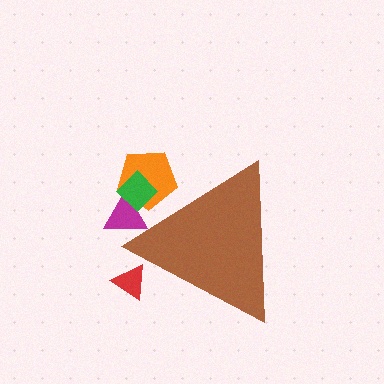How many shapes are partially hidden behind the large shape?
4 shapes are partially hidden.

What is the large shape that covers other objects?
A brown triangle.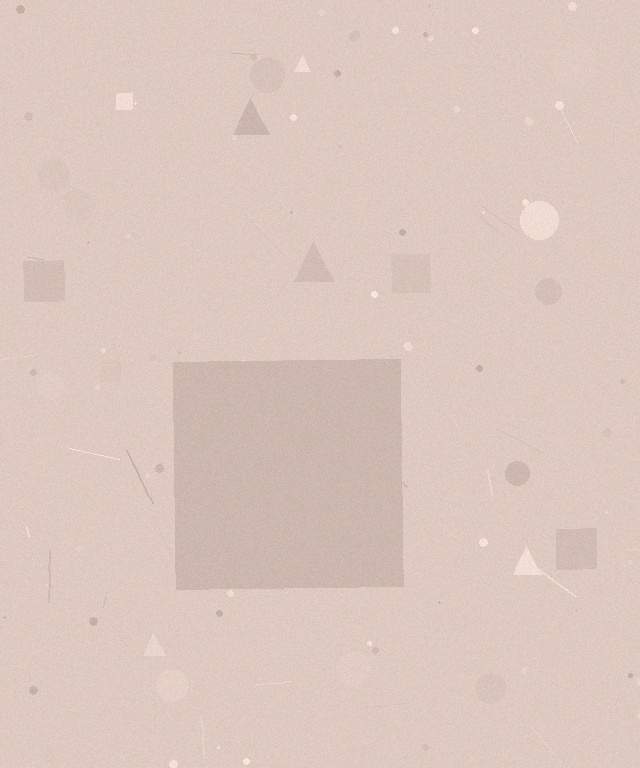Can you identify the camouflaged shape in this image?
The camouflaged shape is a square.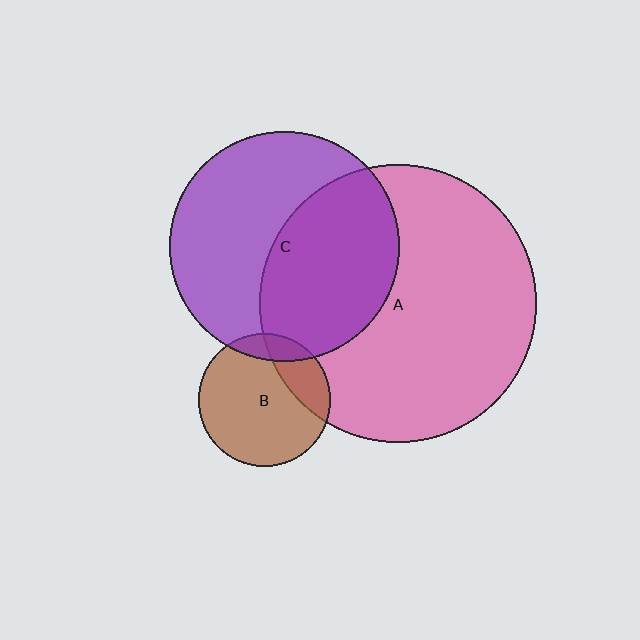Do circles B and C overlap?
Yes.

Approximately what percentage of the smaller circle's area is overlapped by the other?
Approximately 10%.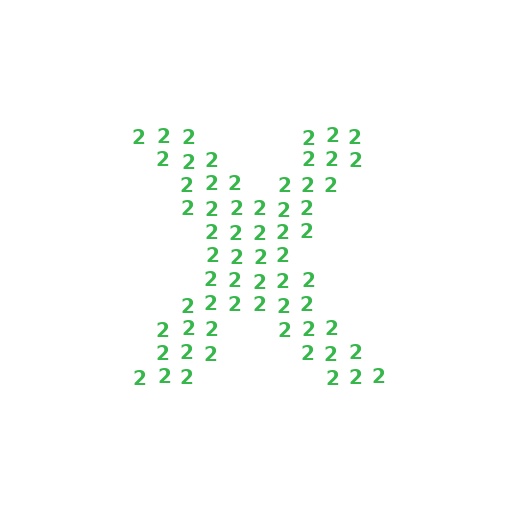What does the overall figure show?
The overall figure shows the letter X.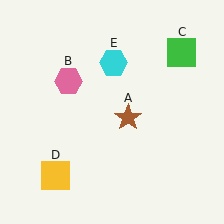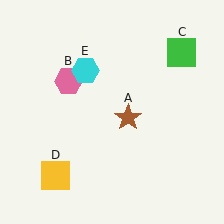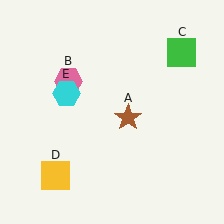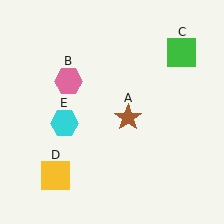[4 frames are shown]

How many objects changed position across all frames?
1 object changed position: cyan hexagon (object E).